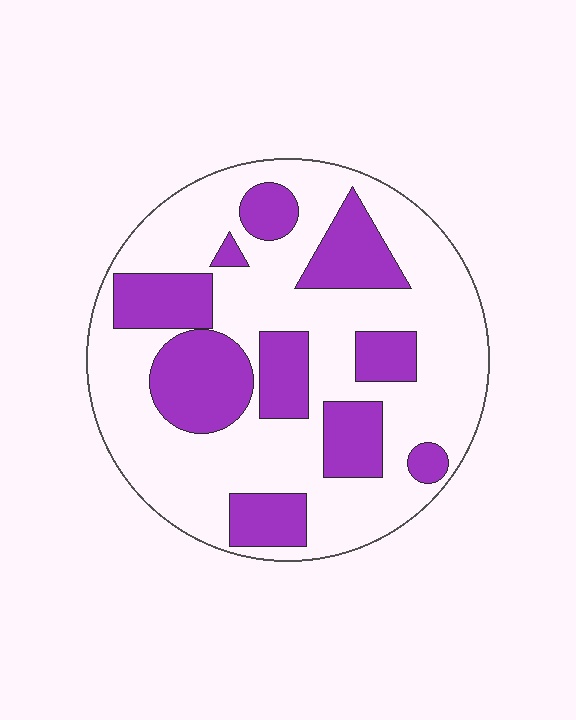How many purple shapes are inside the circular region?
10.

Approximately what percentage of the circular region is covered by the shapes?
Approximately 35%.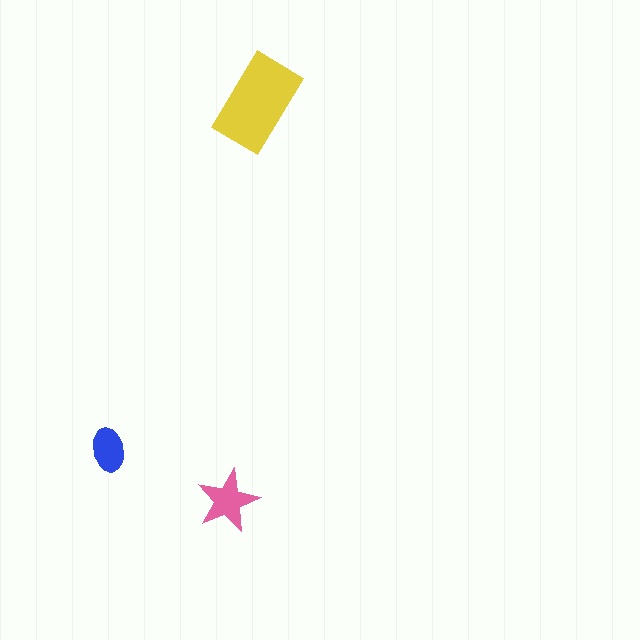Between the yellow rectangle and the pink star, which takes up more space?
The yellow rectangle.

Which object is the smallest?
The blue ellipse.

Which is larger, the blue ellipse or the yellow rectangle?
The yellow rectangle.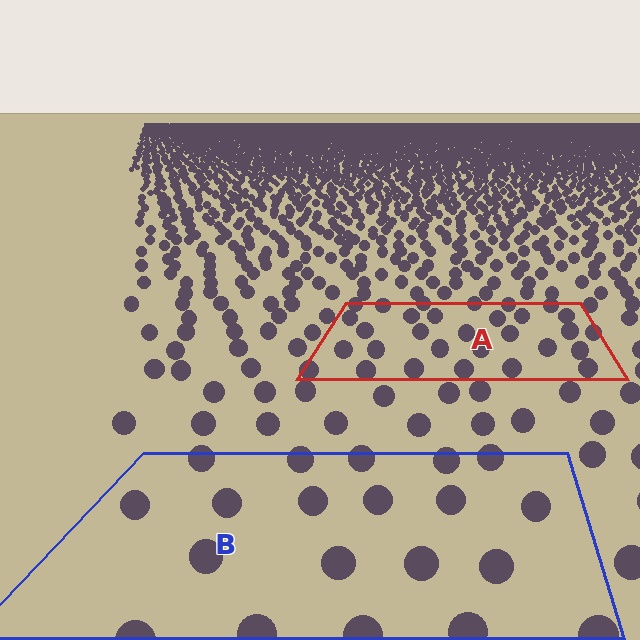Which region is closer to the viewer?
Region B is closer. The texture elements there are larger and more spread out.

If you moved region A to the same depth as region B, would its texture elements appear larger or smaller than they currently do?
They would appear larger. At a closer depth, the same texture elements are projected at a bigger on-screen size.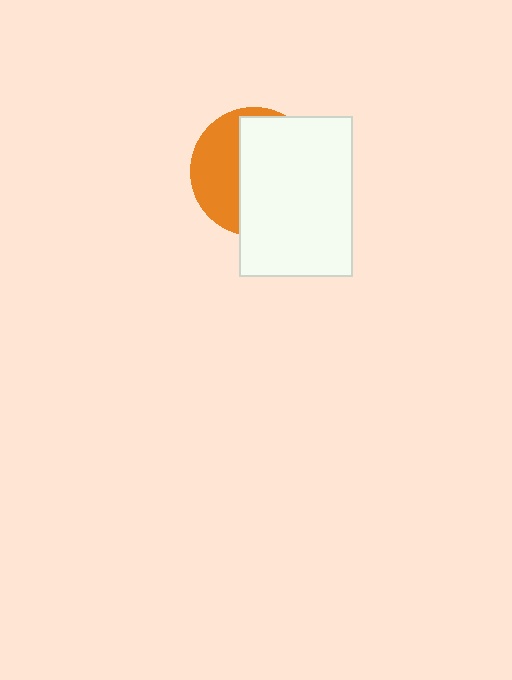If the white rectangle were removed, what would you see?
You would see the complete orange circle.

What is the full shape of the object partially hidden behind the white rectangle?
The partially hidden object is an orange circle.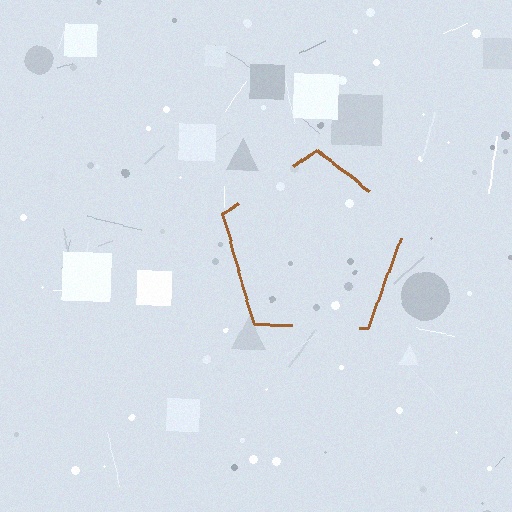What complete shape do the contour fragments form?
The contour fragments form a pentagon.